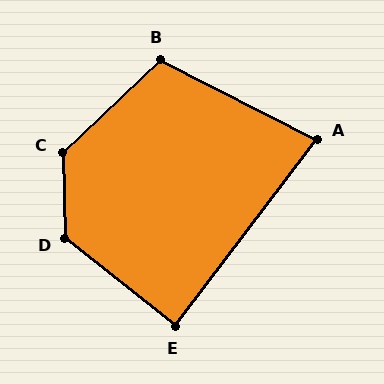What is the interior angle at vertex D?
Approximately 130 degrees (obtuse).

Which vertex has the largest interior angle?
C, at approximately 132 degrees.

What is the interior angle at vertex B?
Approximately 110 degrees (obtuse).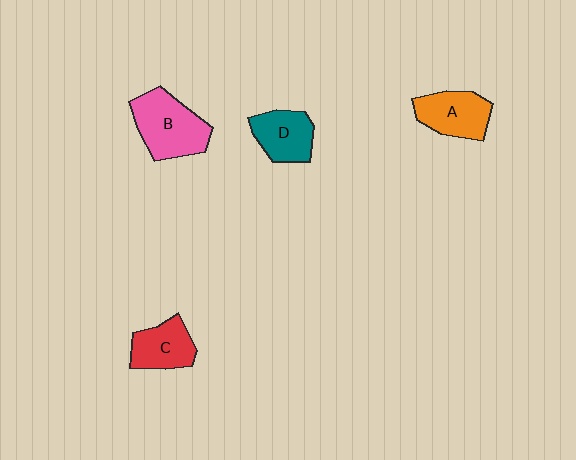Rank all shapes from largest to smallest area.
From largest to smallest: B (pink), A (orange), D (teal), C (red).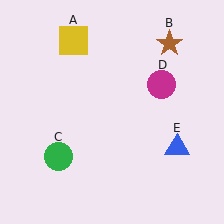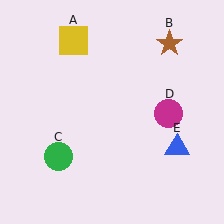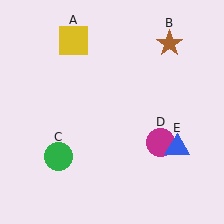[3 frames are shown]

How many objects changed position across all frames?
1 object changed position: magenta circle (object D).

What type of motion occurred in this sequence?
The magenta circle (object D) rotated clockwise around the center of the scene.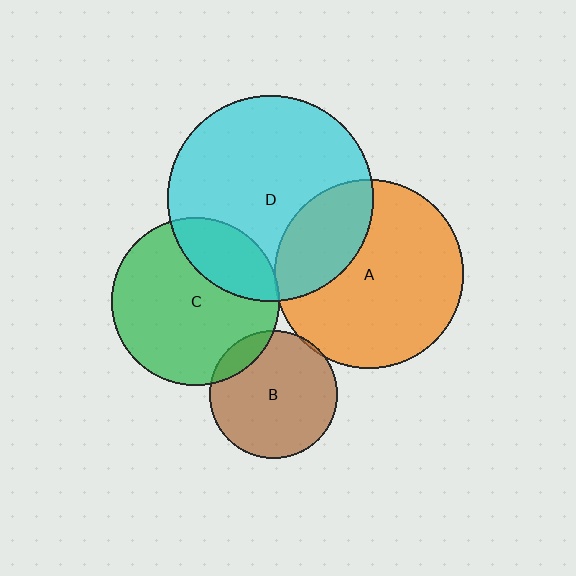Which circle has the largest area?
Circle D (cyan).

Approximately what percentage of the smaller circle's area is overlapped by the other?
Approximately 10%.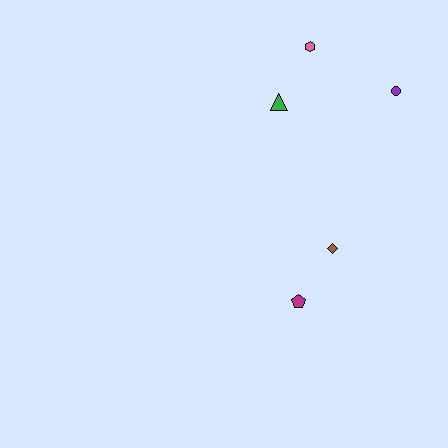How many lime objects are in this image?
There are no lime objects.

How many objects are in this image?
There are 5 objects.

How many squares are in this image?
There are no squares.